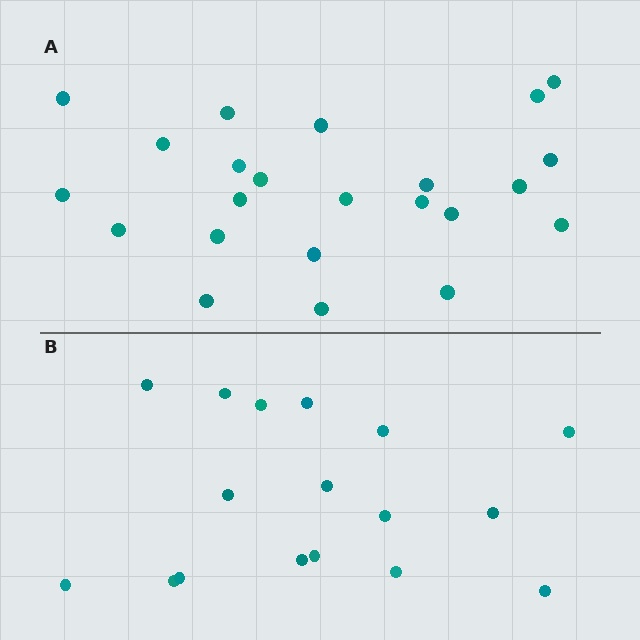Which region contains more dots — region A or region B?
Region A (the top region) has more dots.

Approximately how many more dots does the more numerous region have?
Region A has about 6 more dots than region B.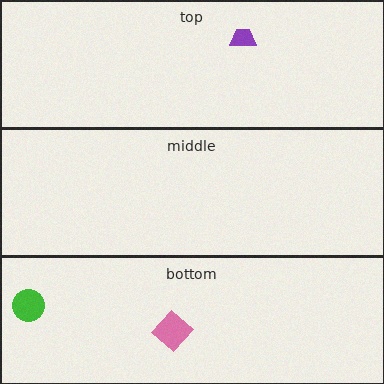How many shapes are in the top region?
1.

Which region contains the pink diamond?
The bottom region.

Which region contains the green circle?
The bottom region.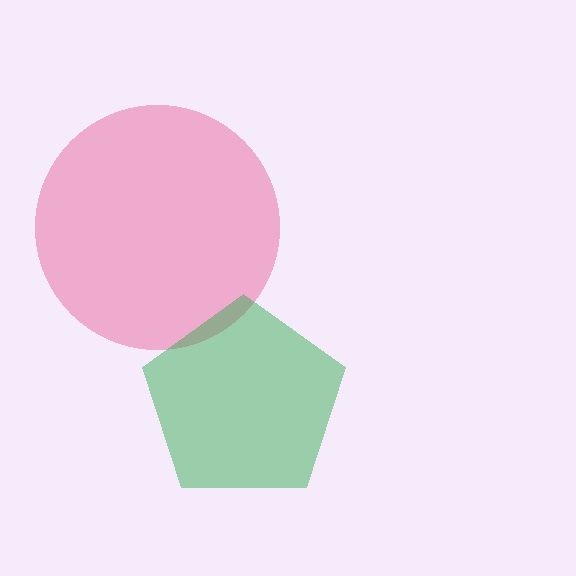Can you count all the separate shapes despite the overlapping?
Yes, there are 2 separate shapes.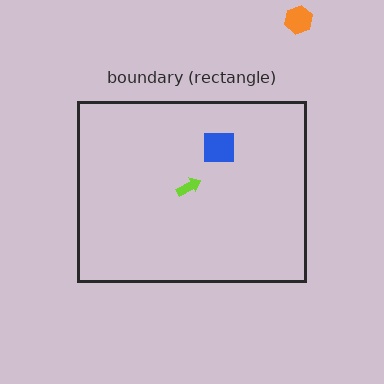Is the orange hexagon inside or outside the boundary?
Outside.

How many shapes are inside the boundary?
2 inside, 1 outside.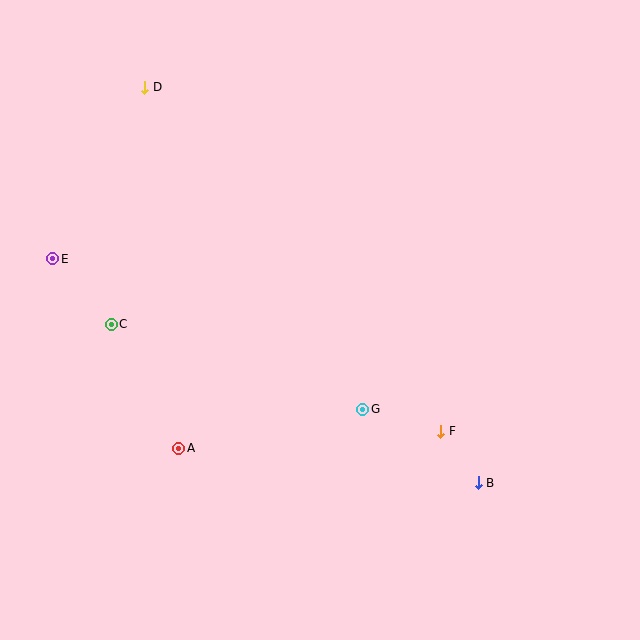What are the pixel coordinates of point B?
Point B is at (478, 483).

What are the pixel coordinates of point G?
Point G is at (363, 409).